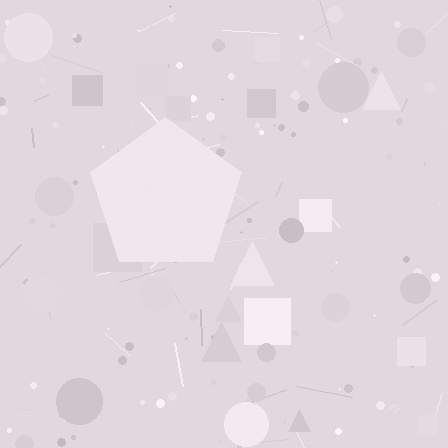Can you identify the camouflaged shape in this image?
The camouflaged shape is a pentagon.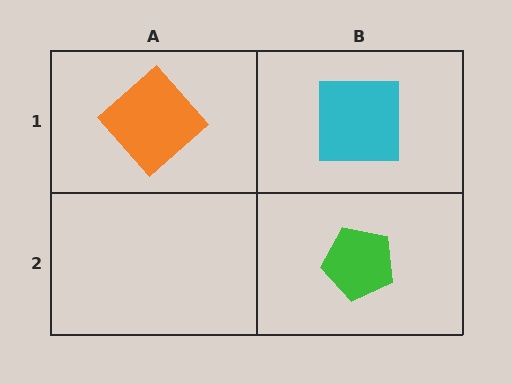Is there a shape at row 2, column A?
No, that cell is empty.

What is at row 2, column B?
A green pentagon.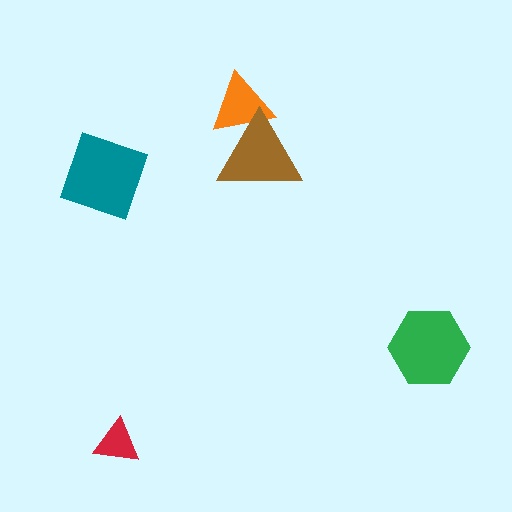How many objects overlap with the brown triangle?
1 object overlaps with the brown triangle.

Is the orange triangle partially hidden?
Yes, it is partially covered by another shape.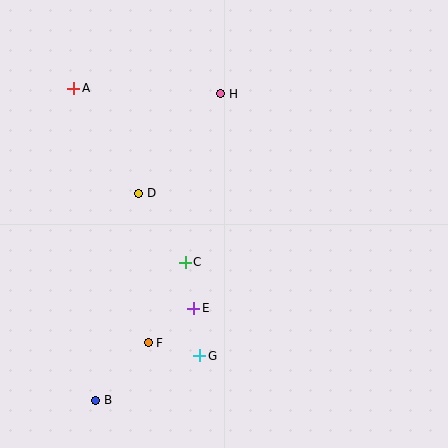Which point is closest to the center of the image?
Point C at (185, 262) is closest to the center.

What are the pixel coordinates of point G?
Point G is at (200, 356).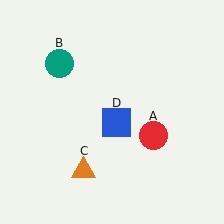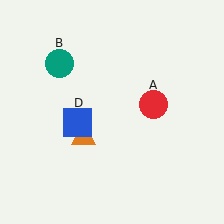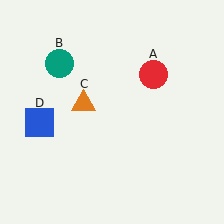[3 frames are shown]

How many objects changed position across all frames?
3 objects changed position: red circle (object A), orange triangle (object C), blue square (object D).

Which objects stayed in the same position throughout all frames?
Teal circle (object B) remained stationary.